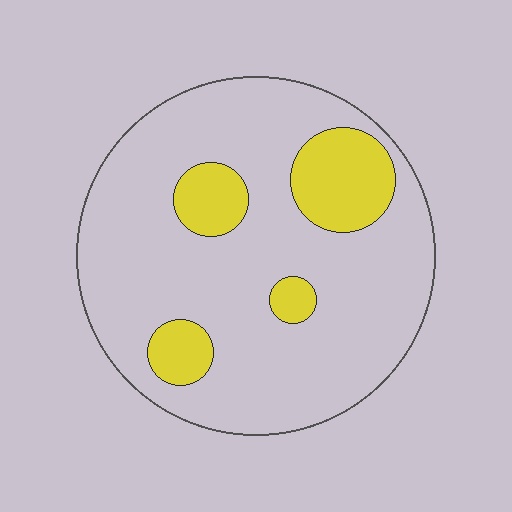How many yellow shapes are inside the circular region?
4.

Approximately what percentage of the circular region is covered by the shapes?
Approximately 20%.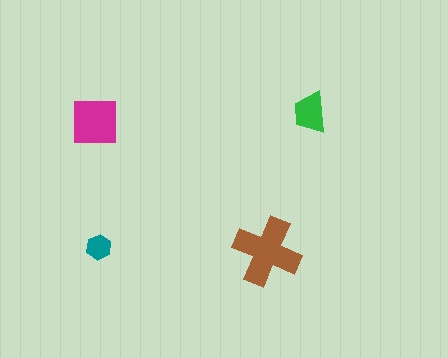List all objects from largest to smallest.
The brown cross, the magenta square, the green trapezoid, the teal hexagon.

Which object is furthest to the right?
The green trapezoid is rightmost.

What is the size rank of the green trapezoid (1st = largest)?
3rd.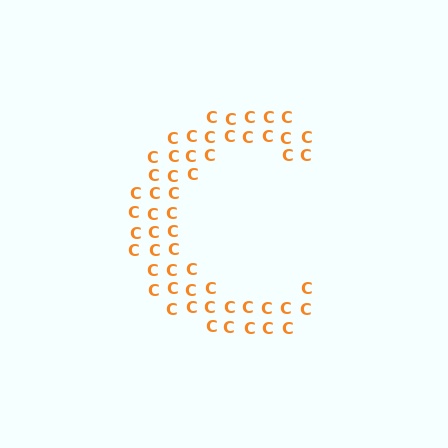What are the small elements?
The small elements are letter C's.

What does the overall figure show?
The overall figure shows the letter C.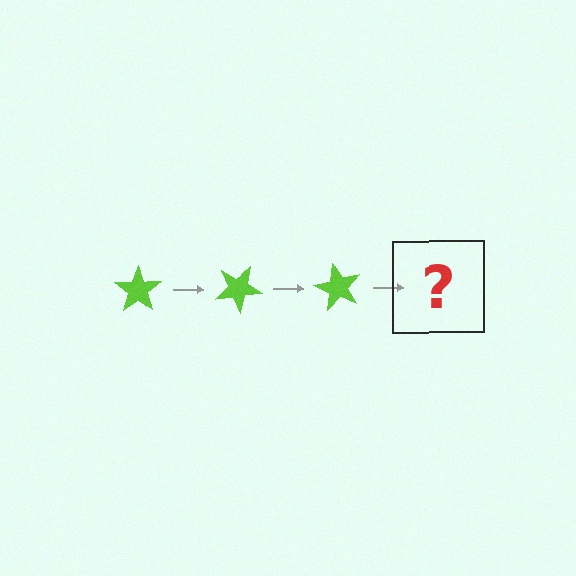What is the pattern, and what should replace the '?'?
The pattern is that the star rotates 30 degrees each step. The '?' should be a lime star rotated 90 degrees.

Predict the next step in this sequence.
The next step is a lime star rotated 90 degrees.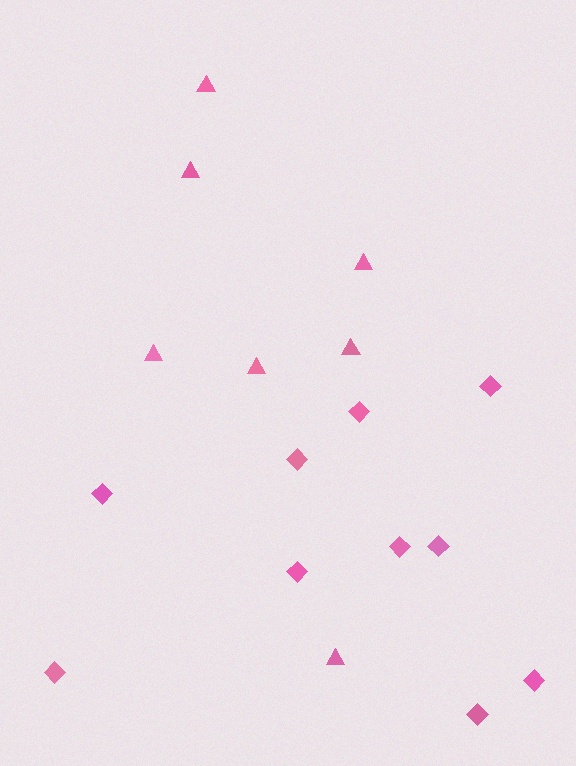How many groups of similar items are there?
There are 2 groups: one group of diamonds (10) and one group of triangles (7).